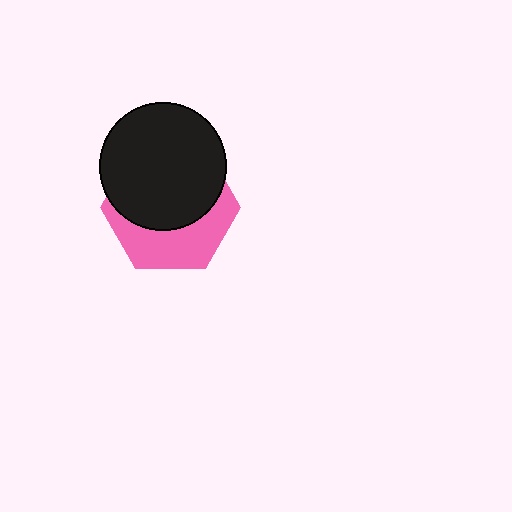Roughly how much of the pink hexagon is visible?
A small part of it is visible (roughly 41%).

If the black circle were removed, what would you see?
You would see the complete pink hexagon.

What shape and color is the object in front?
The object in front is a black circle.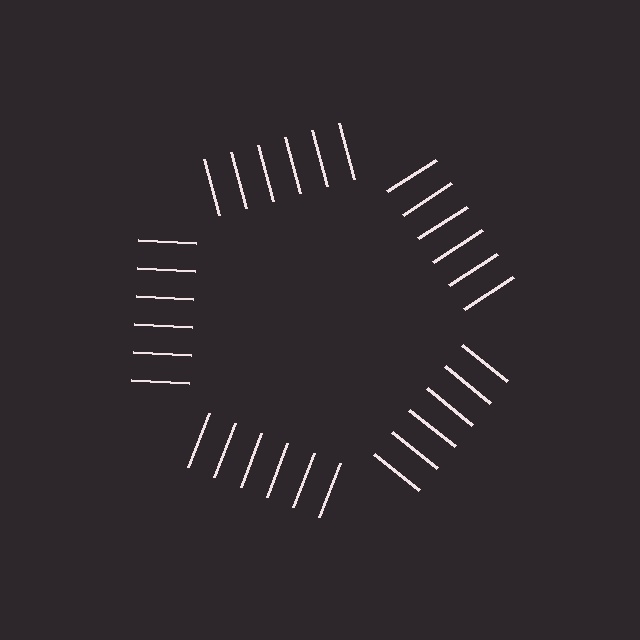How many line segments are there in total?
30 — 6 along each of the 5 edges.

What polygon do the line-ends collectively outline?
An illusory pentagon — the line segments terminate on its edges but no continuous stroke is drawn.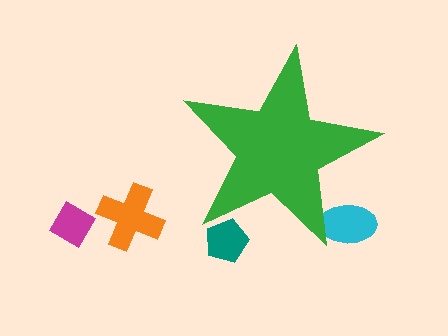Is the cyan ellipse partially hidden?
Yes, the cyan ellipse is partially hidden behind the green star.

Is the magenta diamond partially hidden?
No, the magenta diamond is fully visible.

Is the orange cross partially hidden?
No, the orange cross is fully visible.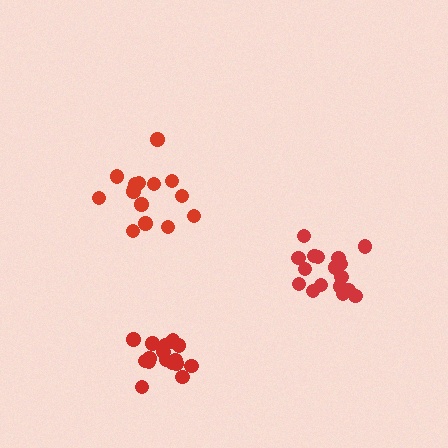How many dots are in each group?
Group 1: 17 dots, Group 2: 18 dots, Group 3: 15 dots (50 total).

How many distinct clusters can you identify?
There are 3 distinct clusters.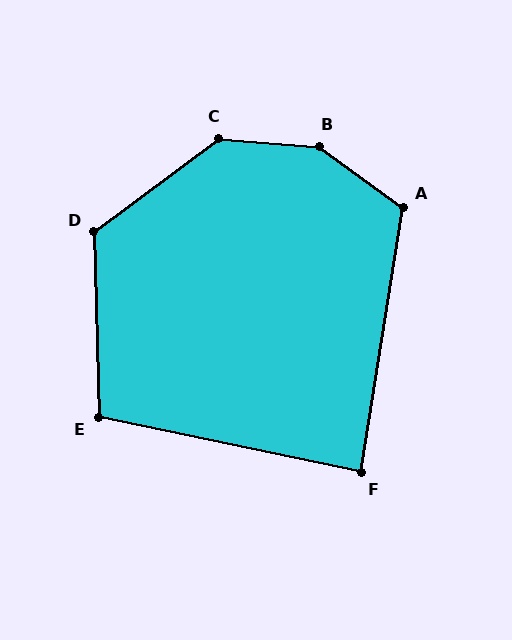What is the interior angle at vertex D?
Approximately 125 degrees (obtuse).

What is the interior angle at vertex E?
Approximately 103 degrees (obtuse).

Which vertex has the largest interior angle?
B, at approximately 148 degrees.